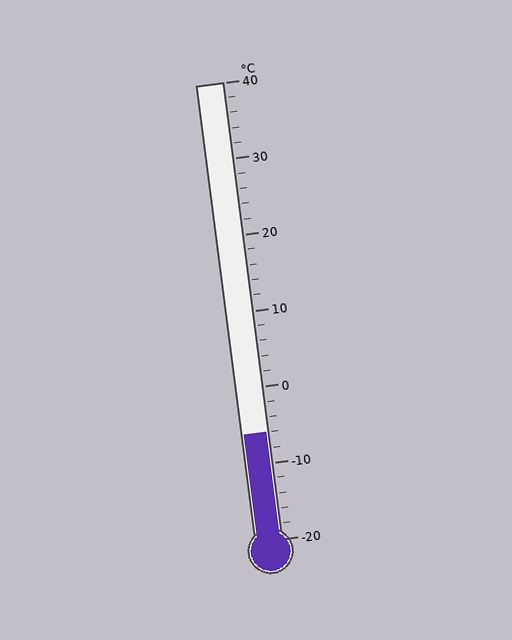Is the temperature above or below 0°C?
The temperature is below 0°C.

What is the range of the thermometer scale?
The thermometer scale ranges from -20°C to 40°C.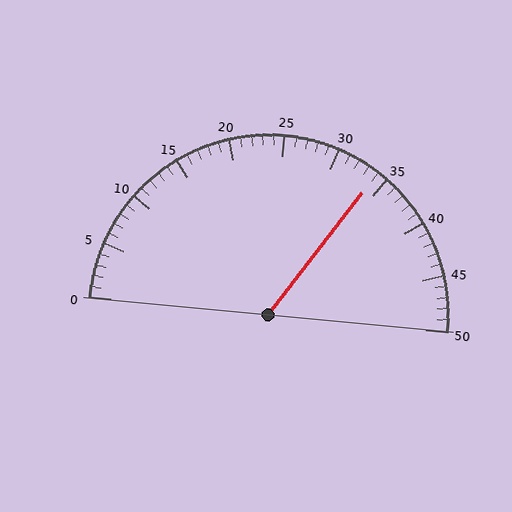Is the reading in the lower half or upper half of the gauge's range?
The reading is in the upper half of the range (0 to 50).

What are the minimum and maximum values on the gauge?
The gauge ranges from 0 to 50.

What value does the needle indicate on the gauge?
The needle indicates approximately 34.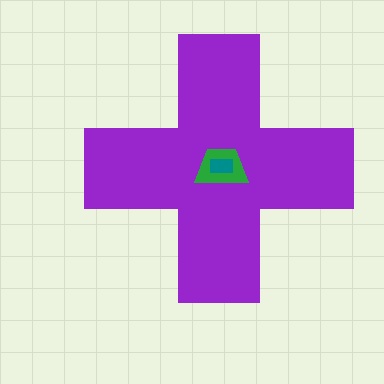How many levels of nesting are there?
3.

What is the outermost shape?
The purple cross.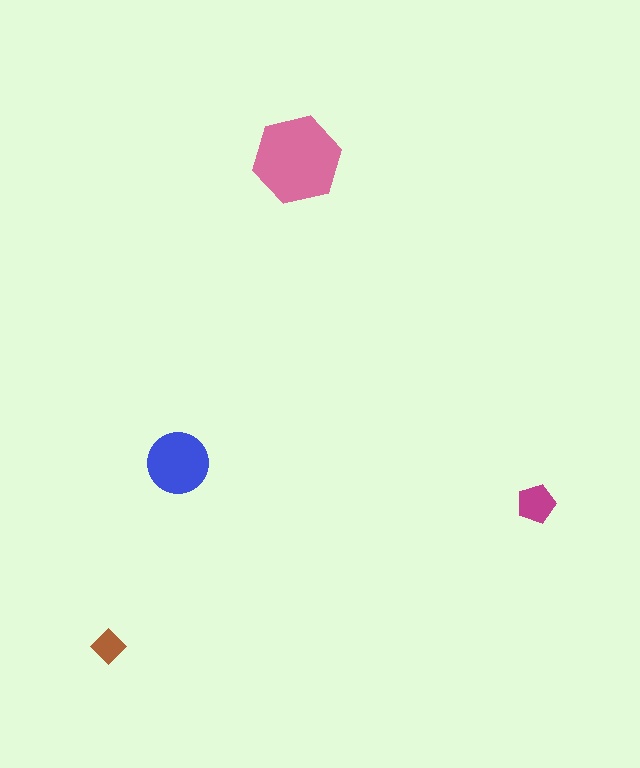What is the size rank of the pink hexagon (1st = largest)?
1st.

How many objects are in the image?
There are 4 objects in the image.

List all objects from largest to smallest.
The pink hexagon, the blue circle, the magenta pentagon, the brown diamond.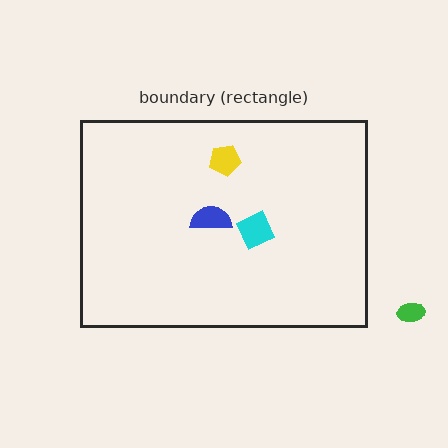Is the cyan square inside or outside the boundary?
Inside.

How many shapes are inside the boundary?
3 inside, 1 outside.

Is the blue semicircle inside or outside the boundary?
Inside.